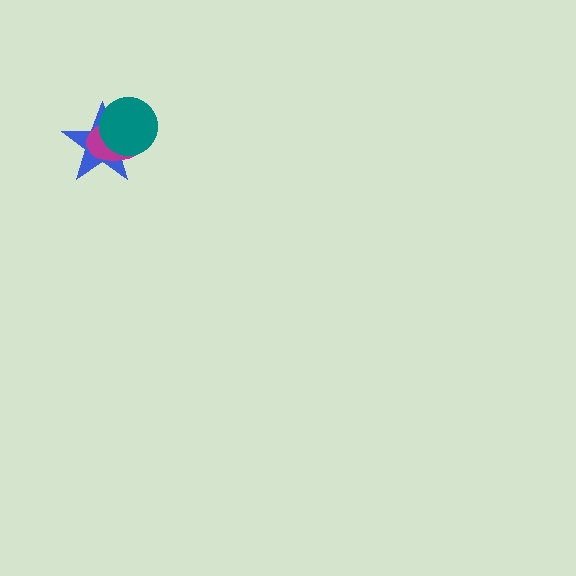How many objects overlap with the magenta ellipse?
2 objects overlap with the magenta ellipse.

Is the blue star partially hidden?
Yes, it is partially covered by another shape.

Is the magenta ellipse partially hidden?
Yes, it is partially covered by another shape.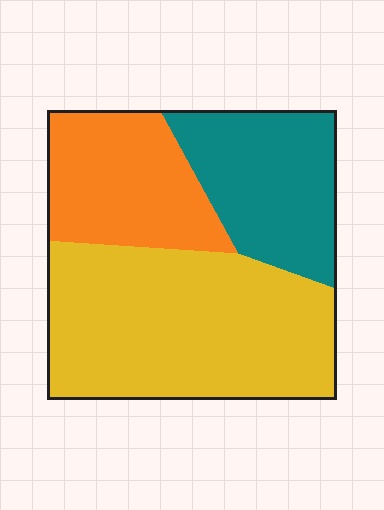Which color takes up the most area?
Yellow, at roughly 50%.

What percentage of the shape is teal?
Teal covers around 25% of the shape.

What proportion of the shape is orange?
Orange covers about 25% of the shape.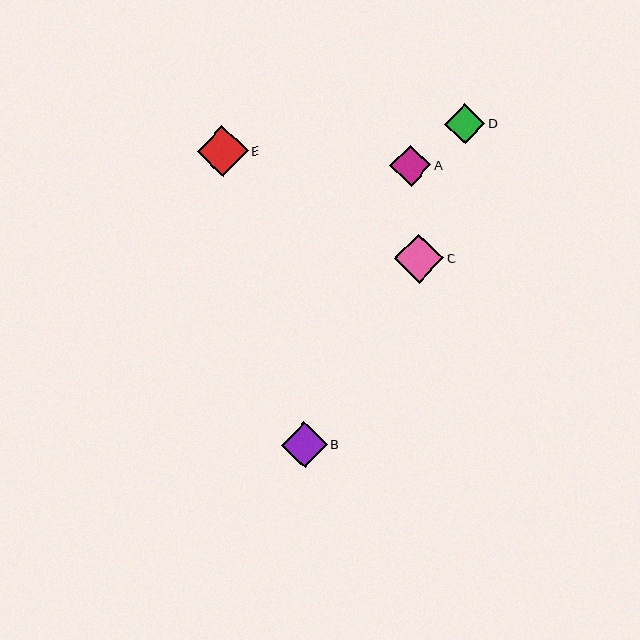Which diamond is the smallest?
Diamond D is the smallest with a size of approximately 40 pixels.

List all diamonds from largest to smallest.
From largest to smallest: E, C, B, A, D.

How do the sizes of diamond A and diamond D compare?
Diamond A and diamond D are approximately the same size.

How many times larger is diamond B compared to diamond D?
Diamond B is approximately 1.2 times the size of diamond D.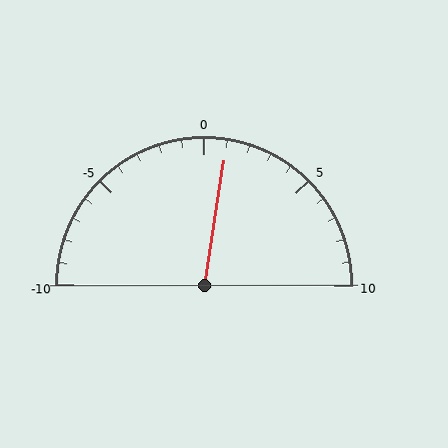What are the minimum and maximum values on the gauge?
The gauge ranges from -10 to 10.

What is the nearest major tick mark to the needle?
The nearest major tick mark is 0.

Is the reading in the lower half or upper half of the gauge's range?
The reading is in the upper half of the range (-10 to 10).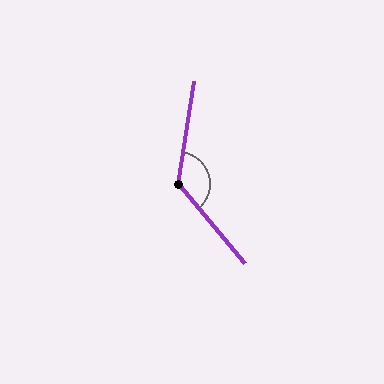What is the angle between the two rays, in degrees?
Approximately 131 degrees.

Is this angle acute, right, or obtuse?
It is obtuse.